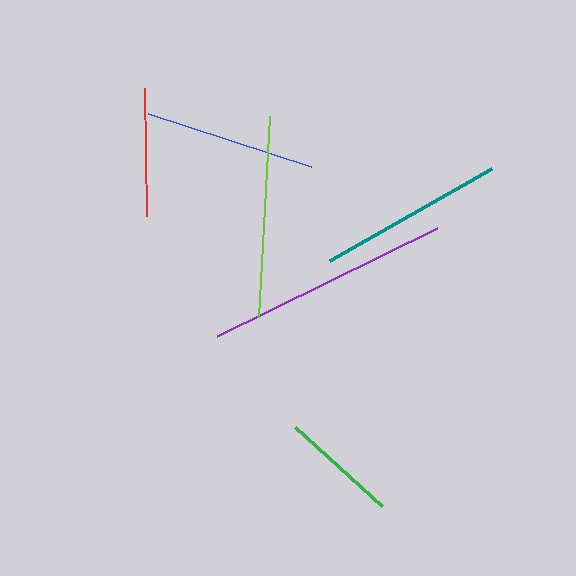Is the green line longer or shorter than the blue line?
The blue line is longer than the green line.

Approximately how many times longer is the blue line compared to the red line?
The blue line is approximately 1.3 times the length of the red line.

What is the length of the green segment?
The green segment is approximately 118 pixels long.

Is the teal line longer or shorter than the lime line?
The lime line is longer than the teal line.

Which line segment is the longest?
The purple line is the longest at approximately 245 pixels.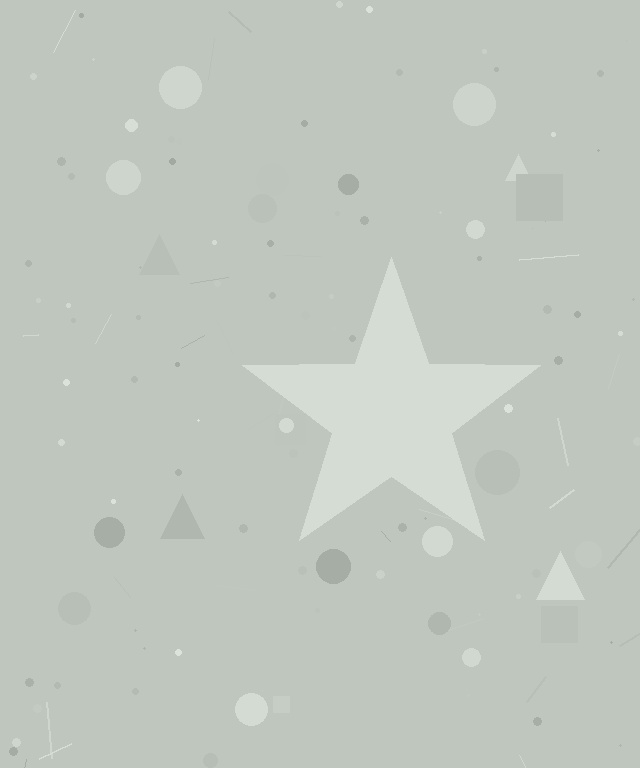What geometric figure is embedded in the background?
A star is embedded in the background.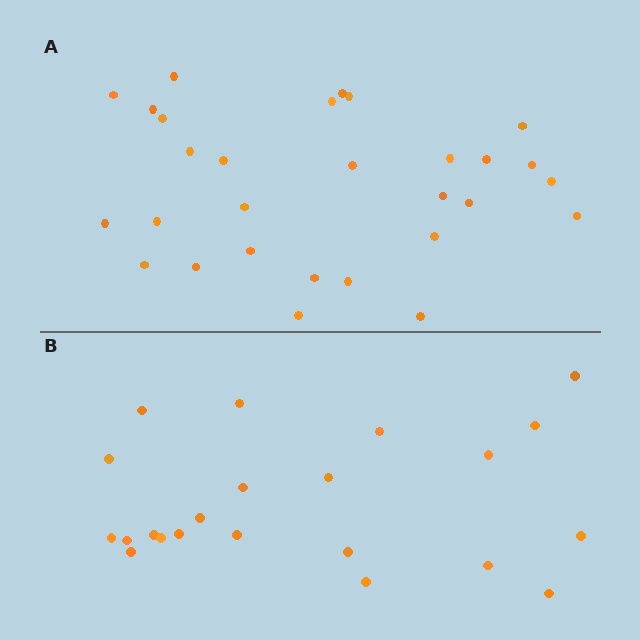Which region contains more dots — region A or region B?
Region A (the top region) has more dots.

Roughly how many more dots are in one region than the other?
Region A has roughly 8 or so more dots than region B.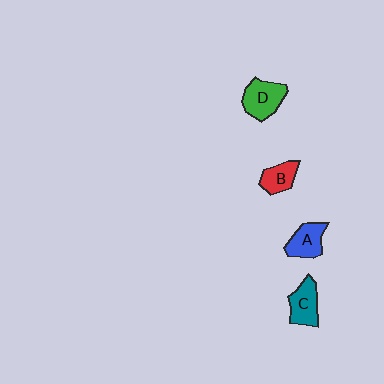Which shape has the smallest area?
Shape B (red).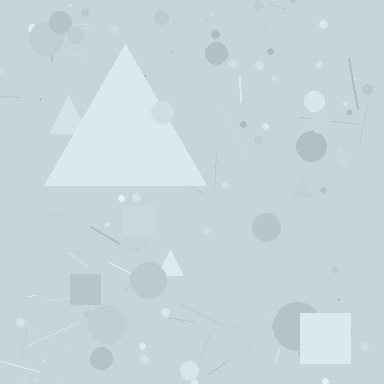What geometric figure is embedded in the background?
A triangle is embedded in the background.